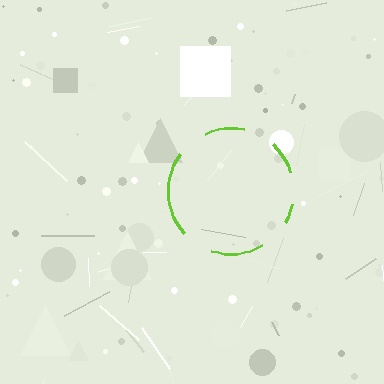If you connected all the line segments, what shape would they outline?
They would outline a circle.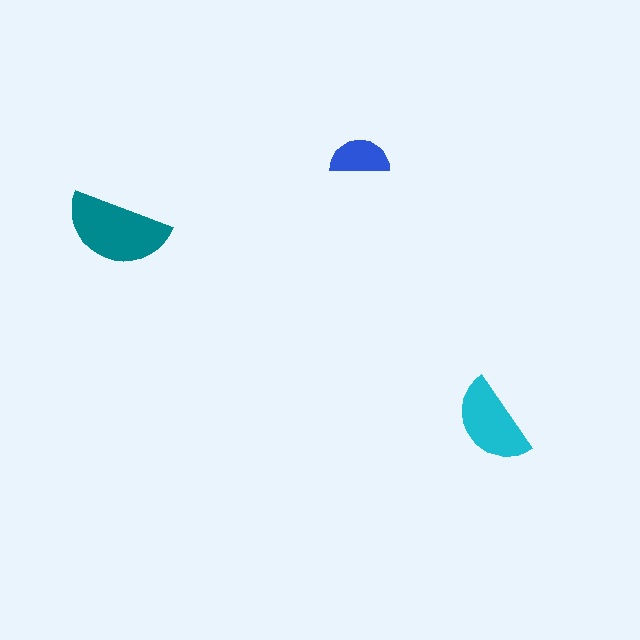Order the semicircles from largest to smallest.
the teal one, the cyan one, the blue one.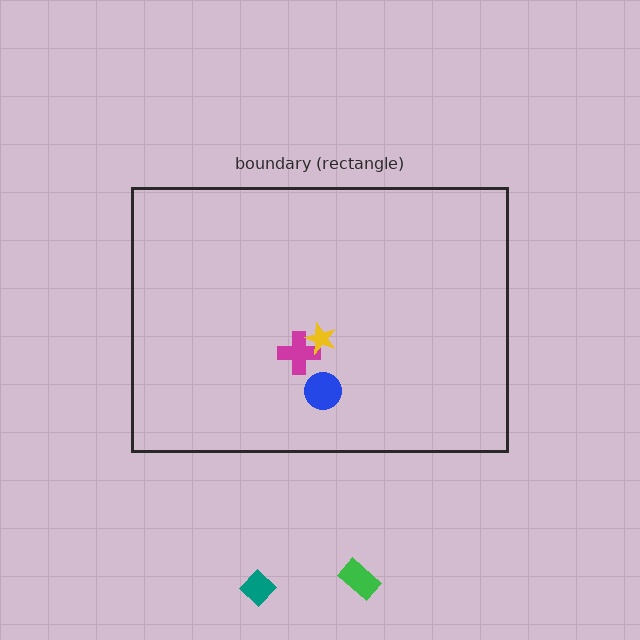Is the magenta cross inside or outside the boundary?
Inside.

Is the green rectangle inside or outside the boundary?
Outside.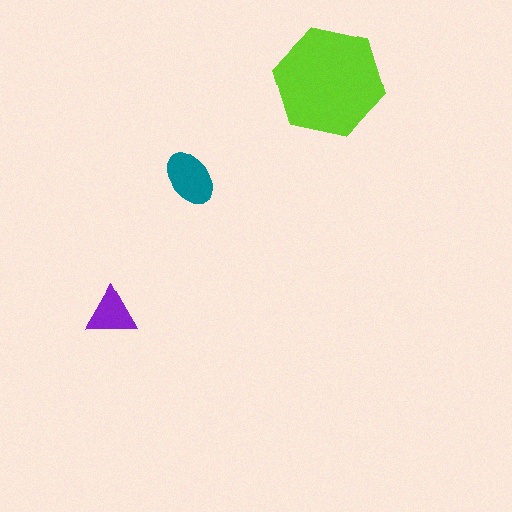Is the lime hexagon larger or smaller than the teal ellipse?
Larger.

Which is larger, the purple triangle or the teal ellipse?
The teal ellipse.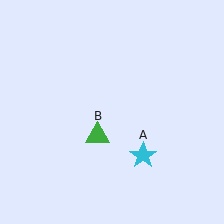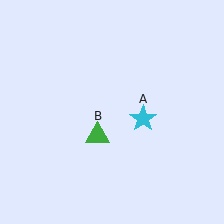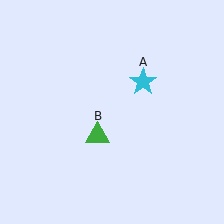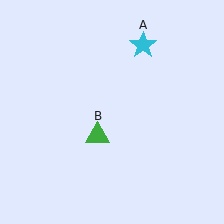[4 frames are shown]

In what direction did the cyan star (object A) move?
The cyan star (object A) moved up.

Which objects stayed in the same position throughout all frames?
Green triangle (object B) remained stationary.